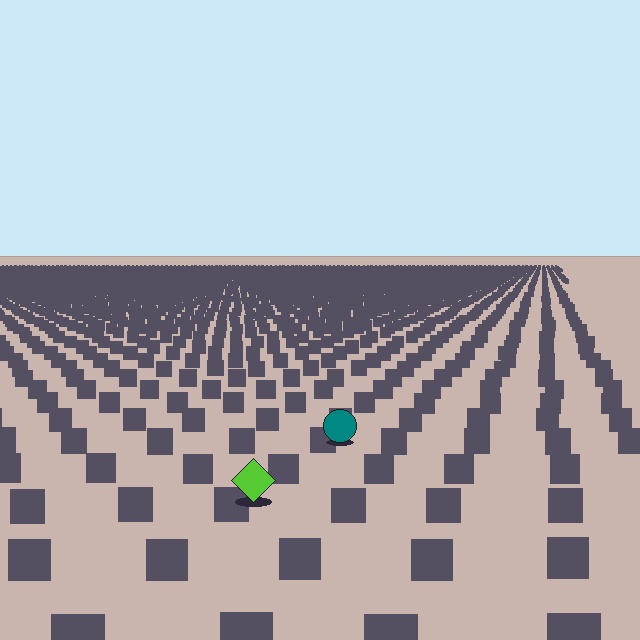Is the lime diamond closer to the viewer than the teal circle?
Yes. The lime diamond is closer — you can tell from the texture gradient: the ground texture is coarser near it.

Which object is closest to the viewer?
The lime diamond is closest. The texture marks near it are larger and more spread out.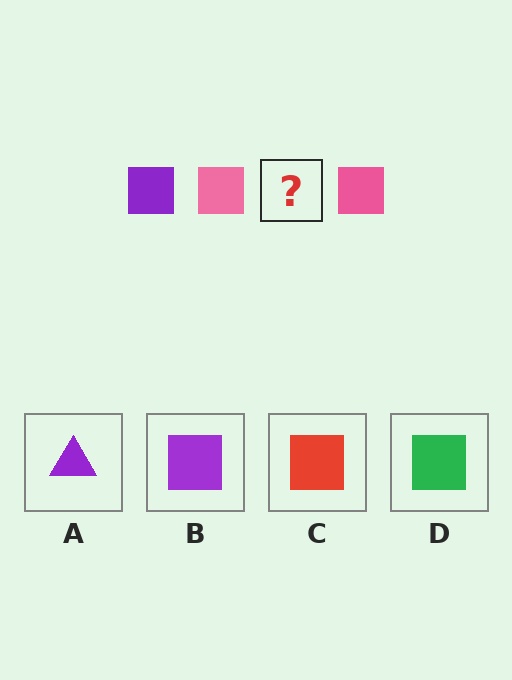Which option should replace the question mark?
Option B.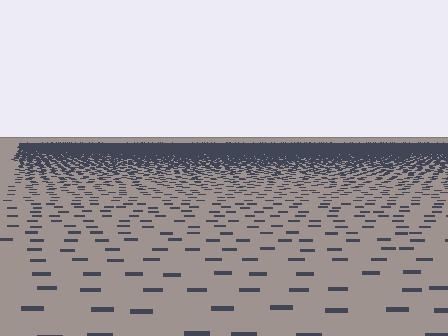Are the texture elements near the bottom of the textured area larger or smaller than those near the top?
Larger. Near the bottom, elements are closer to the viewer and appear at a bigger on-screen size.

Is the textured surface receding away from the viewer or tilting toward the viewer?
The surface is receding away from the viewer. Texture elements get smaller and denser toward the top.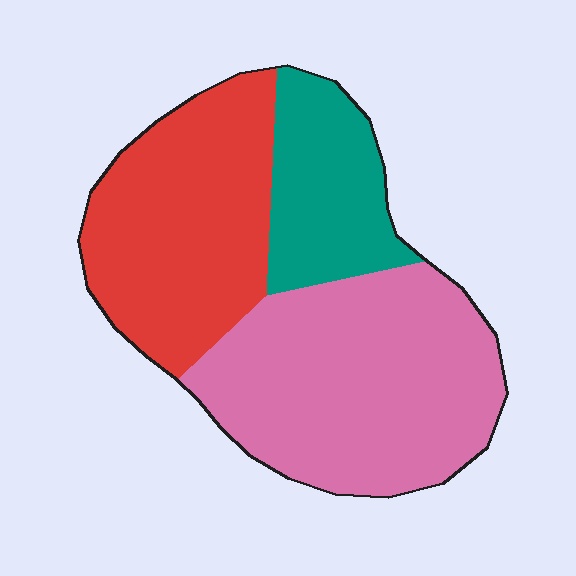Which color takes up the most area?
Pink, at roughly 45%.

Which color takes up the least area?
Teal, at roughly 20%.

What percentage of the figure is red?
Red takes up about one third (1/3) of the figure.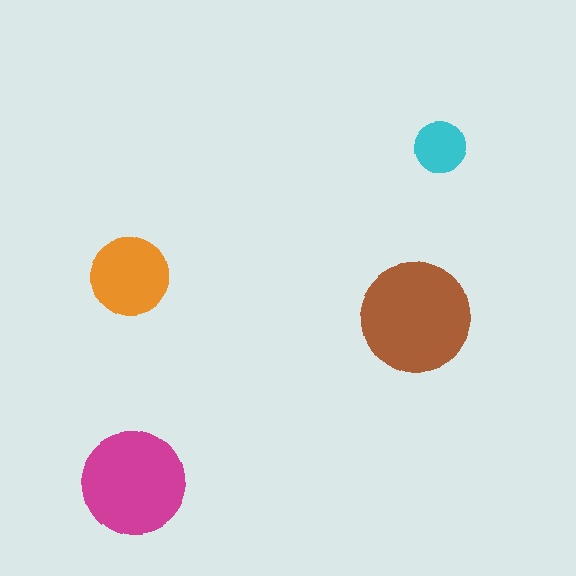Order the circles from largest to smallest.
the brown one, the magenta one, the orange one, the cyan one.